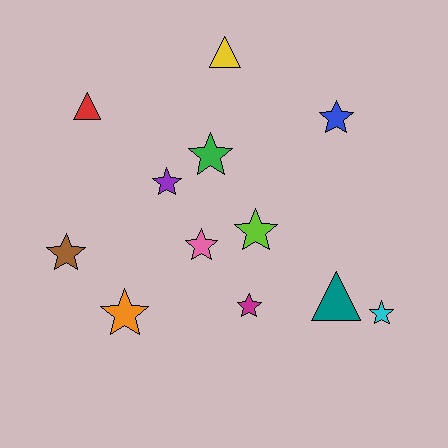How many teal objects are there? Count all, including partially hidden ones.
There is 1 teal object.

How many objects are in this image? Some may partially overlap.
There are 12 objects.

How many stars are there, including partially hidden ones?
There are 9 stars.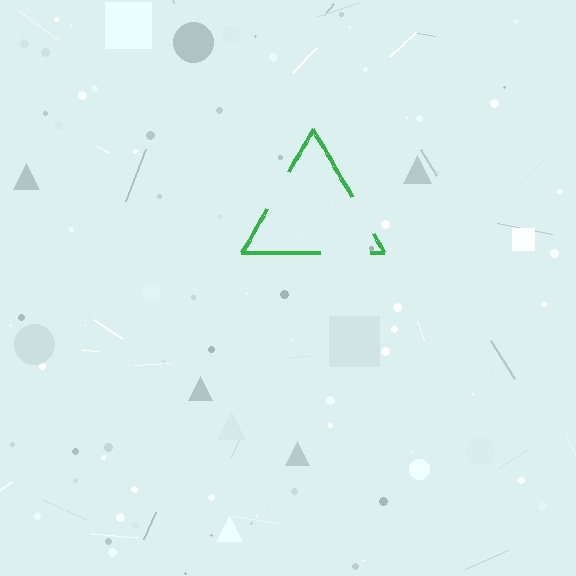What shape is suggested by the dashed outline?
The dashed outline suggests a triangle.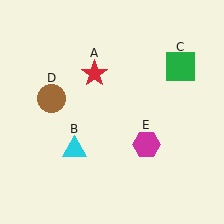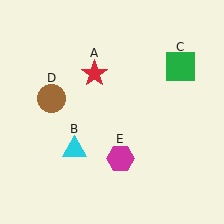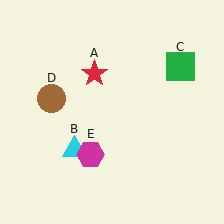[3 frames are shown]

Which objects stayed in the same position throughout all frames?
Red star (object A) and cyan triangle (object B) and green square (object C) and brown circle (object D) remained stationary.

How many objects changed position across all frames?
1 object changed position: magenta hexagon (object E).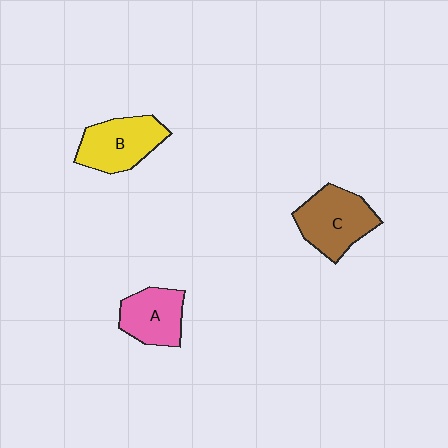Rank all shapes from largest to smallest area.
From largest to smallest: C (brown), B (yellow), A (pink).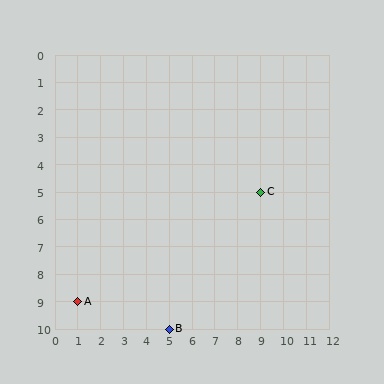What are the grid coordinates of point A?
Point A is at grid coordinates (1, 9).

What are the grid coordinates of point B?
Point B is at grid coordinates (5, 10).